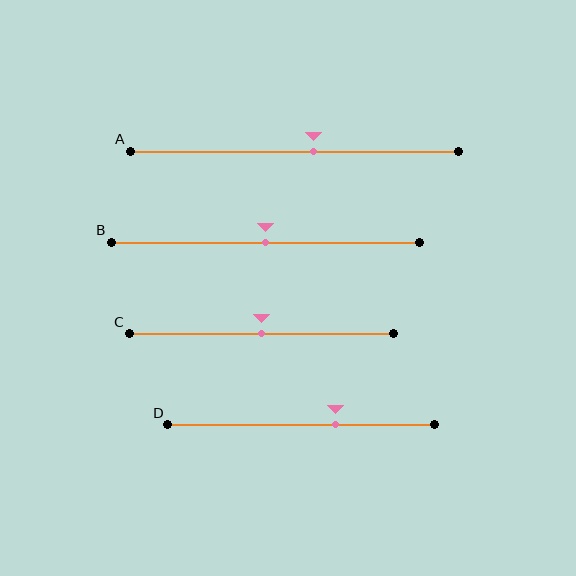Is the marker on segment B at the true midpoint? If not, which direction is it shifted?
Yes, the marker on segment B is at the true midpoint.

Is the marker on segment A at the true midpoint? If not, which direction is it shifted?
No, the marker on segment A is shifted to the right by about 6% of the segment length.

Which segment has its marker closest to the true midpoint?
Segment B has its marker closest to the true midpoint.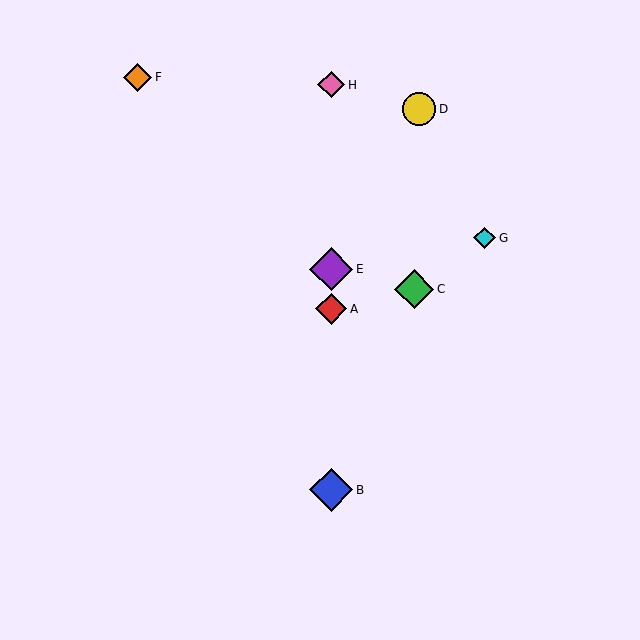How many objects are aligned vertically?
4 objects (A, B, E, H) are aligned vertically.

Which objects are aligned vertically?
Objects A, B, E, H are aligned vertically.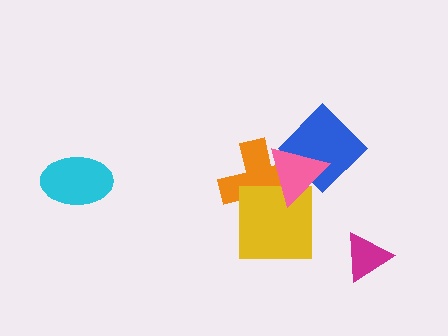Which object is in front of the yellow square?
The pink triangle is in front of the yellow square.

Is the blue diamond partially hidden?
Yes, it is partially covered by another shape.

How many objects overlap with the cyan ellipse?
0 objects overlap with the cyan ellipse.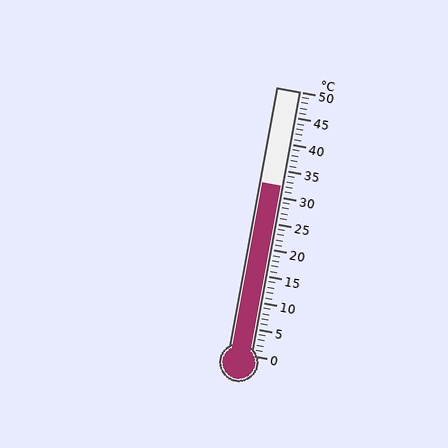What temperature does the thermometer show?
The thermometer shows approximately 32°C.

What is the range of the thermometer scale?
The thermometer scale ranges from 0°C to 50°C.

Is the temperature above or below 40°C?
The temperature is below 40°C.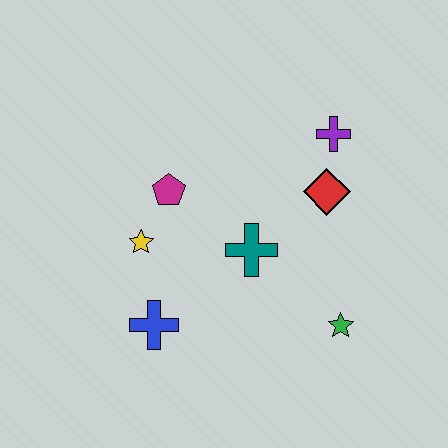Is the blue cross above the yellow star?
No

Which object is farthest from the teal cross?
The purple cross is farthest from the teal cross.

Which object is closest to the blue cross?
The yellow star is closest to the blue cross.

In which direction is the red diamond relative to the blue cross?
The red diamond is to the right of the blue cross.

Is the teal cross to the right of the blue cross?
Yes